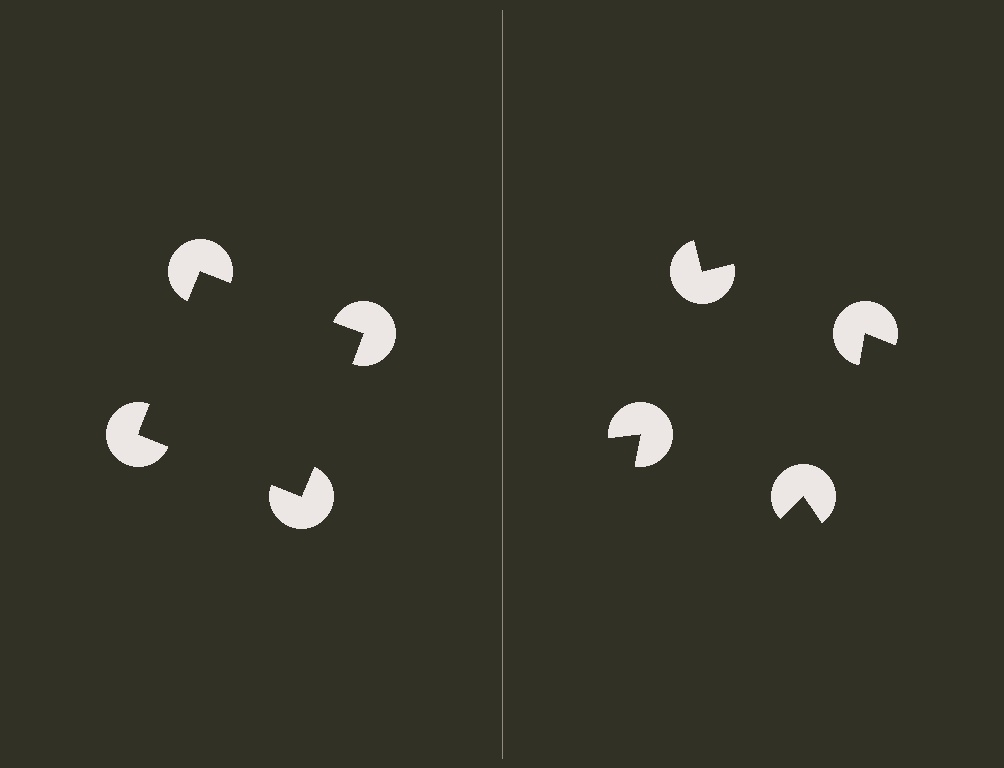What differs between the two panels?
The pac-man discs are positioned identically on both sides; only the wedge orientations differ. On the left they align to a square; on the right they are misaligned.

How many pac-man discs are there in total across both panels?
8 — 4 on each side.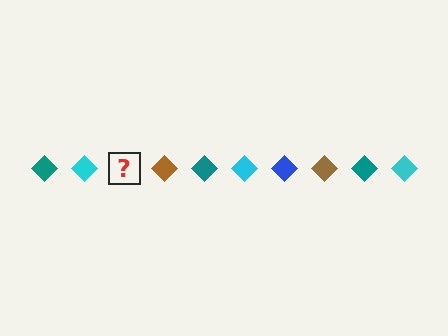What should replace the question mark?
The question mark should be replaced with a blue diamond.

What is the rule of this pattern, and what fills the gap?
The rule is that the pattern cycles through teal, cyan, blue, brown diamonds. The gap should be filled with a blue diamond.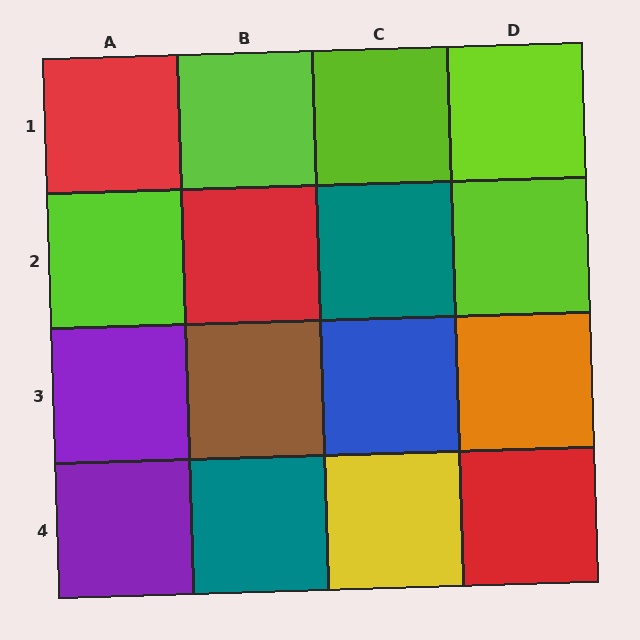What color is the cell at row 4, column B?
Teal.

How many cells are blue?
1 cell is blue.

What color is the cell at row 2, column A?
Lime.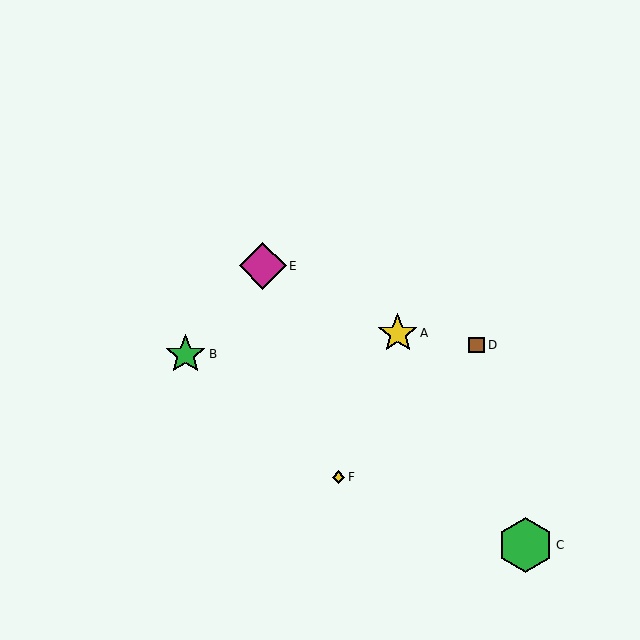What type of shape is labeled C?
Shape C is a green hexagon.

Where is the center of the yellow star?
The center of the yellow star is at (398, 333).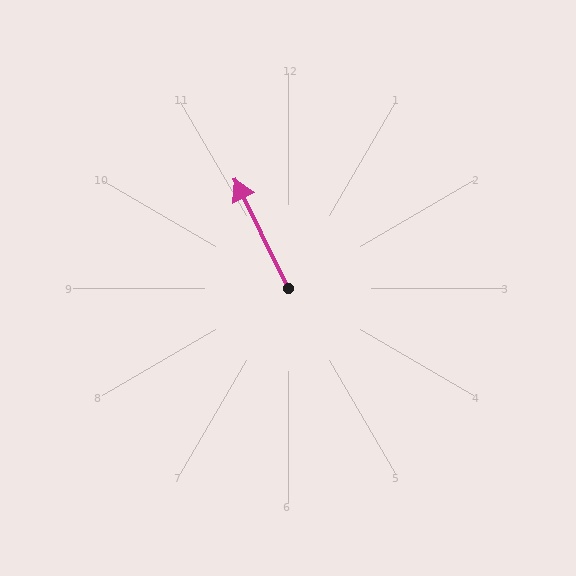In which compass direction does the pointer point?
Northwest.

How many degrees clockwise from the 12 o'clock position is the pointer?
Approximately 334 degrees.